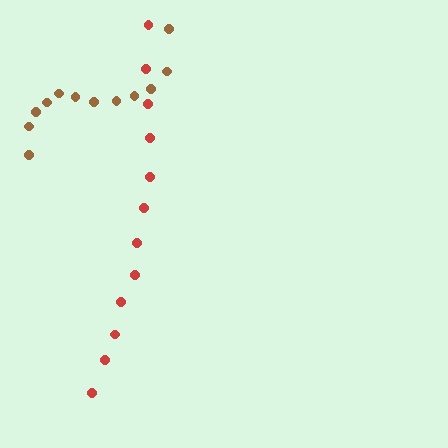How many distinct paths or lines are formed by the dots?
There are 2 distinct paths.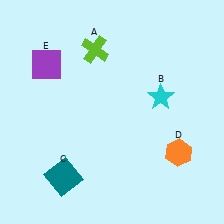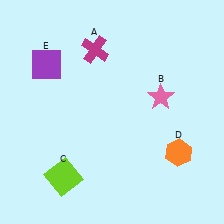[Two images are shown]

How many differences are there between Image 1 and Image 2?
There are 3 differences between the two images.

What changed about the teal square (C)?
In Image 1, C is teal. In Image 2, it changed to lime.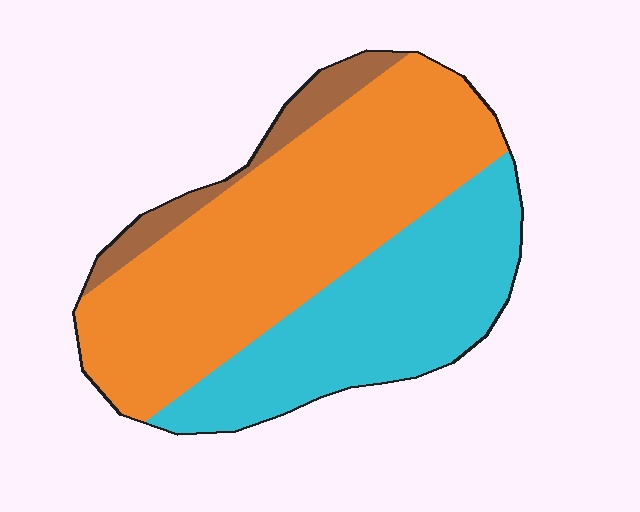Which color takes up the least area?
Brown, at roughly 10%.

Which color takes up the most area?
Orange, at roughly 55%.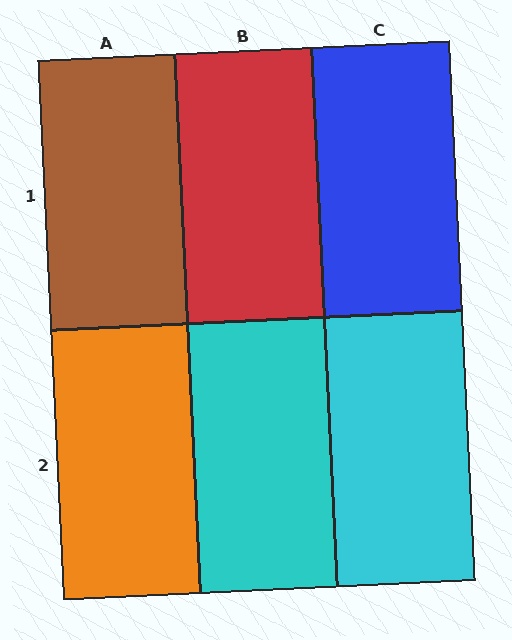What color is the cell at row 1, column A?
Brown.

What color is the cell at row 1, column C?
Blue.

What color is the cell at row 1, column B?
Red.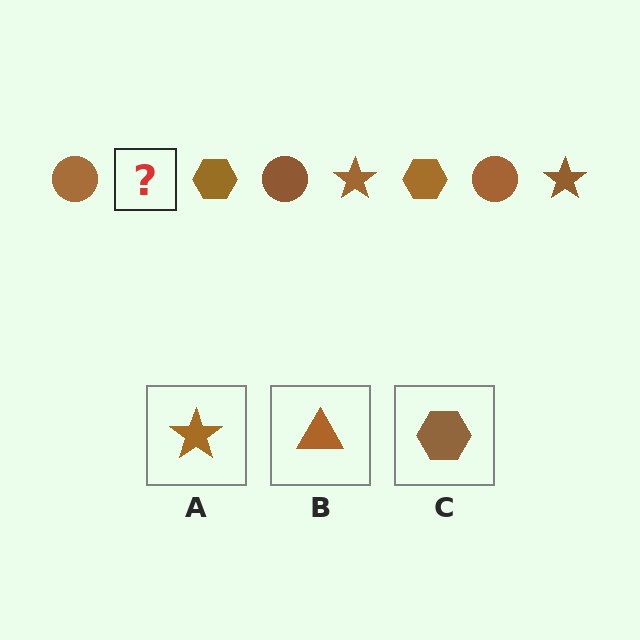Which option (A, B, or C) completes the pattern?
A.